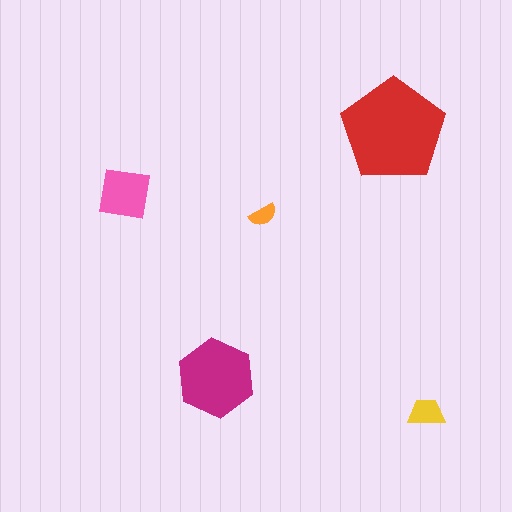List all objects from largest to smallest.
The red pentagon, the magenta hexagon, the pink square, the yellow trapezoid, the orange semicircle.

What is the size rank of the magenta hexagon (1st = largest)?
2nd.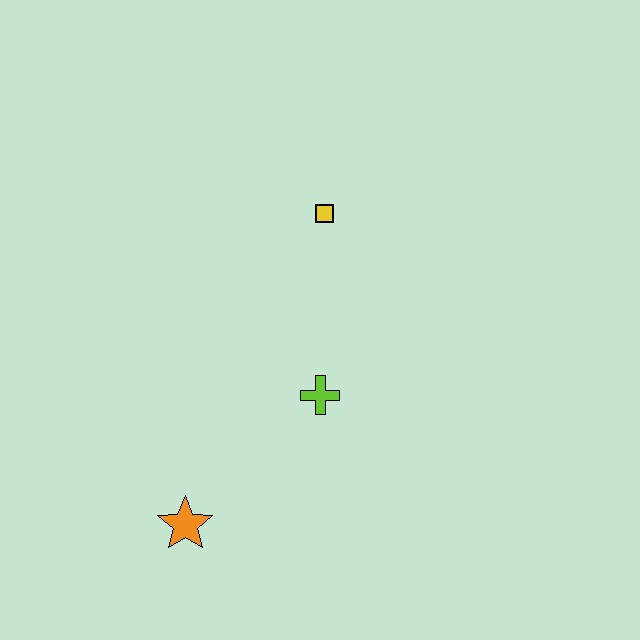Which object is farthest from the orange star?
The yellow square is farthest from the orange star.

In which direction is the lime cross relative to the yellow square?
The lime cross is below the yellow square.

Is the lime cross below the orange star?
No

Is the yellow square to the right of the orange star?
Yes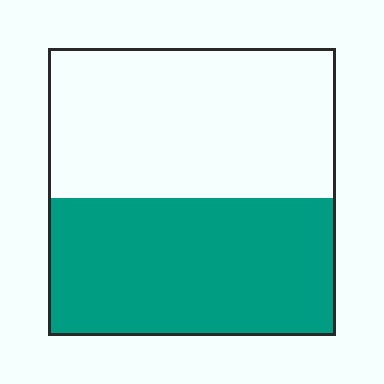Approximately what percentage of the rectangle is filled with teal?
Approximately 50%.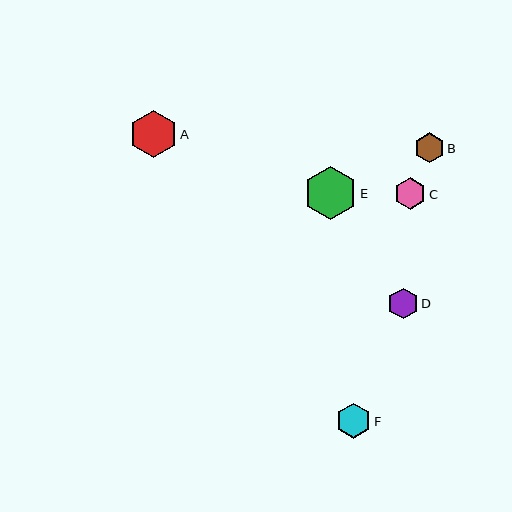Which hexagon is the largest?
Hexagon E is the largest with a size of approximately 53 pixels.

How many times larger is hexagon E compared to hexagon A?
Hexagon E is approximately 1.1 times the size of hexagon A.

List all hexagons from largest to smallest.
From largest to smallest: E, A, F, C, D, B.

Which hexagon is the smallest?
Hexagon B is the smallest with a size of approximately 30 pixels.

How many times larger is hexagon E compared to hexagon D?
Hexagon E is approximately 1.7 times the size of hexagon D.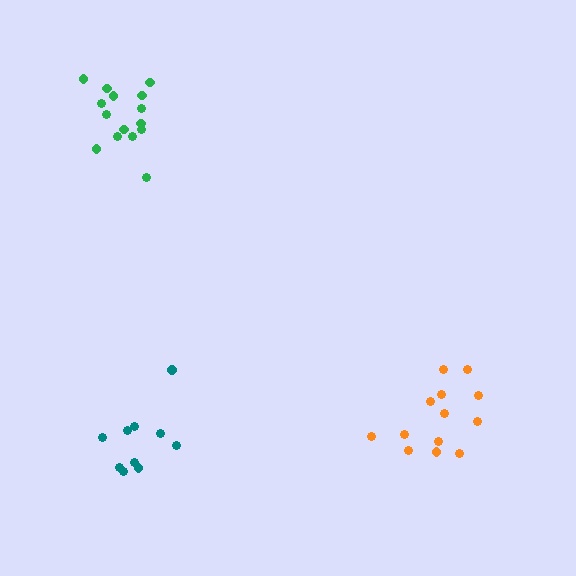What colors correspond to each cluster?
The clusters are colored: teal, green, orange.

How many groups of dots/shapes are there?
There are 3 groups.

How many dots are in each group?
Group 1: 10 dots, Group 2: 15 dots, Group 3: 13 dots (38 total).